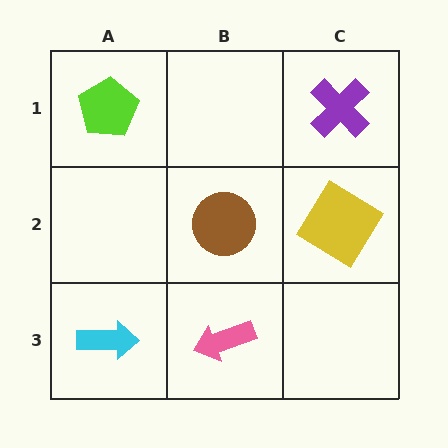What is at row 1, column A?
A lime pentagon.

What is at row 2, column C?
A yellow diamond.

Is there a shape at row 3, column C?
No, that cell is empty.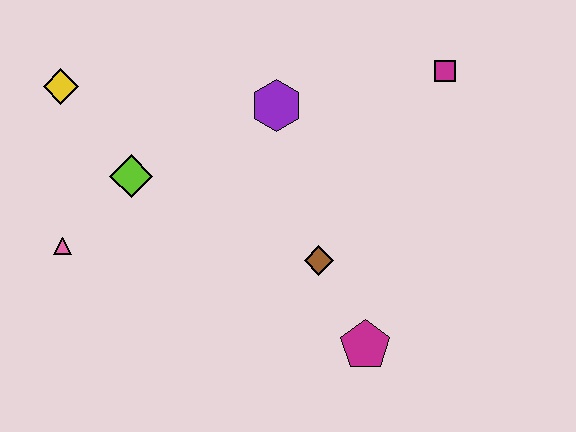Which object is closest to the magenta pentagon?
The brown diamond is closest to the magenta pentagon.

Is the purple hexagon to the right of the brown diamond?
No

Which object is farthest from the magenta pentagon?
The yellow diamond is farthest from the magenta pentagon.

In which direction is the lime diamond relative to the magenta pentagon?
The lime diamond is to the left of the magenta pentagon.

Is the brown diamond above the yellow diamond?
No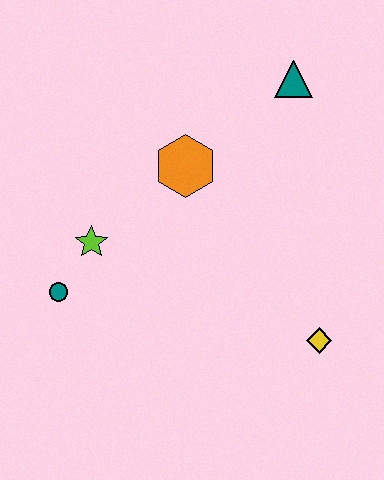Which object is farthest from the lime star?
The teal triangle is farthest from the lime star.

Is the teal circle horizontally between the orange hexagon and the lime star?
No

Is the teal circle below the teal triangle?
Yes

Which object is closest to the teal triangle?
The orange hexagon is closest to the teal triangle.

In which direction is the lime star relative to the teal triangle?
The lime star is to the left of the teal triangle.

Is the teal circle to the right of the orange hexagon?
No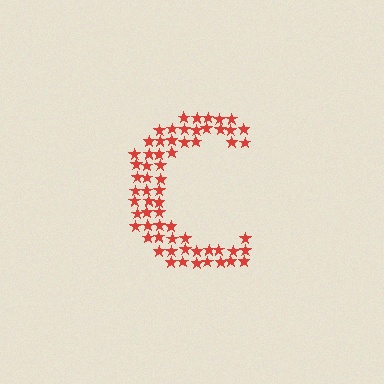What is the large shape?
The large shape is the letter C.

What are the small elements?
The small elements are stars.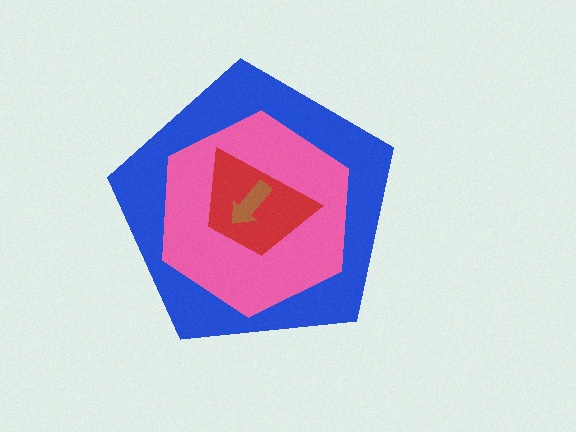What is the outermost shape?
The blue pentagon.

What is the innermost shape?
The brown arrow.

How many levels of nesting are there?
4.